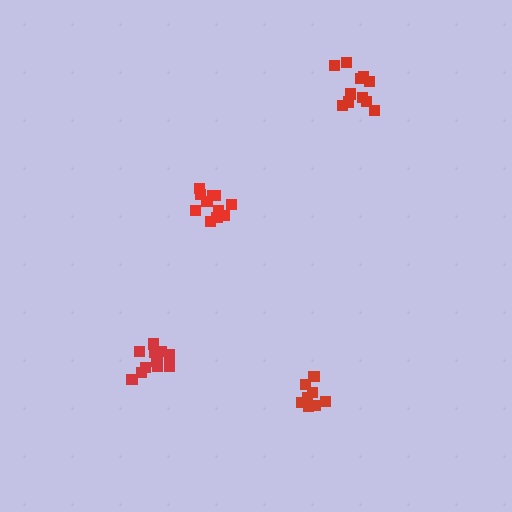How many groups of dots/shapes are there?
There are 4 groups.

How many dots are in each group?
Group 1: 11 dots, Group 2: 13 dots, Group 3: 8 dots, Group 4: 11 dots (43 total).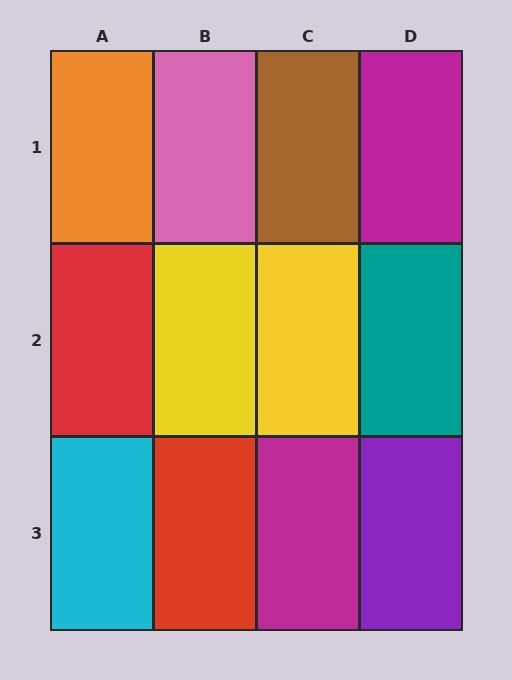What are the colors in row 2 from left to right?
Red, yellow, yellow, teal.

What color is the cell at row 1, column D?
Magenta.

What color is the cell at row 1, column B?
Pink.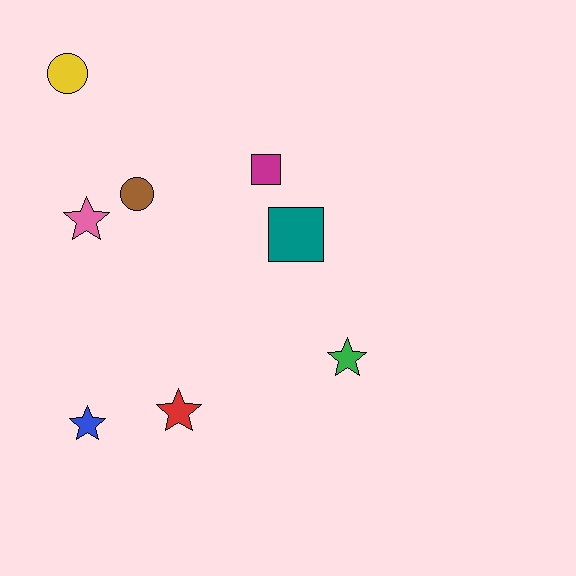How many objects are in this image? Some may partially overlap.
There are 8 objects.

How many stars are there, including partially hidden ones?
There are 4 stars.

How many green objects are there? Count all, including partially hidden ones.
There is 1 green object.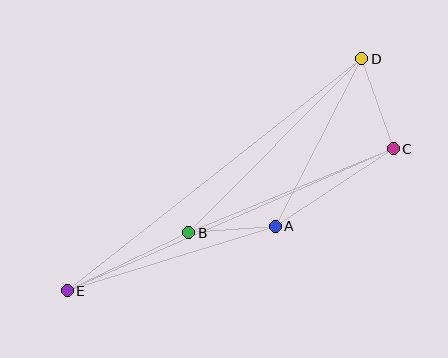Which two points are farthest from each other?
Points D and E are farthest from each other.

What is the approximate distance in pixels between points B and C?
The distance between B and C is approximately 221 pixels.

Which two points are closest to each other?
Points A and B are closest to each other.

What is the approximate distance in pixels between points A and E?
The distance between A and E is approximately 218 pixels.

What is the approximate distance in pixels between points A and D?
The distance between A and D is approximately 189 pixels.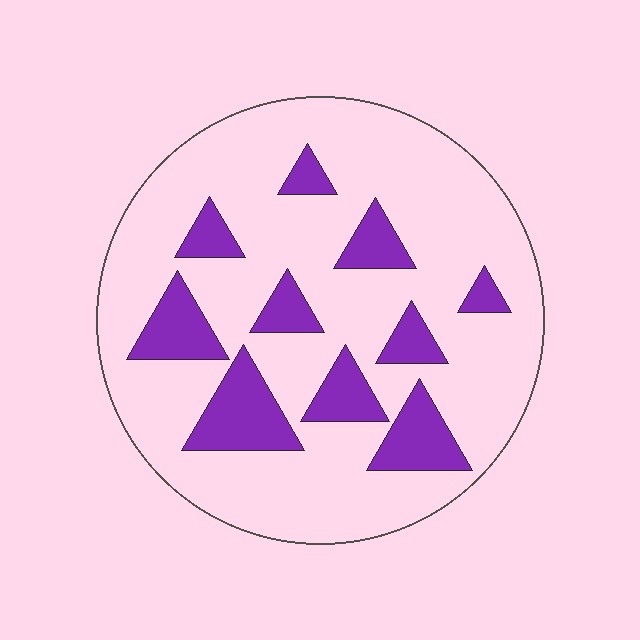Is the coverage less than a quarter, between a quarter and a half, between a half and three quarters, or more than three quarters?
Less than a quarter.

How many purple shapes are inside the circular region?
10.